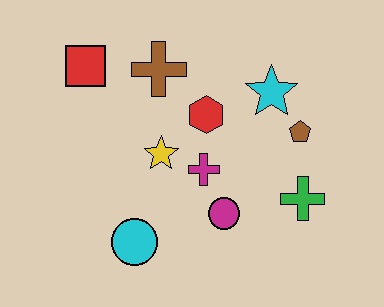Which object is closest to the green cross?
The brown pentagon is closest to the green cross.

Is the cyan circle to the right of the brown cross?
No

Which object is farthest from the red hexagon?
The cyan circle is farthest from the red hexagon.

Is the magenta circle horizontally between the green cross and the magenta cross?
Yes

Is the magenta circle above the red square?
No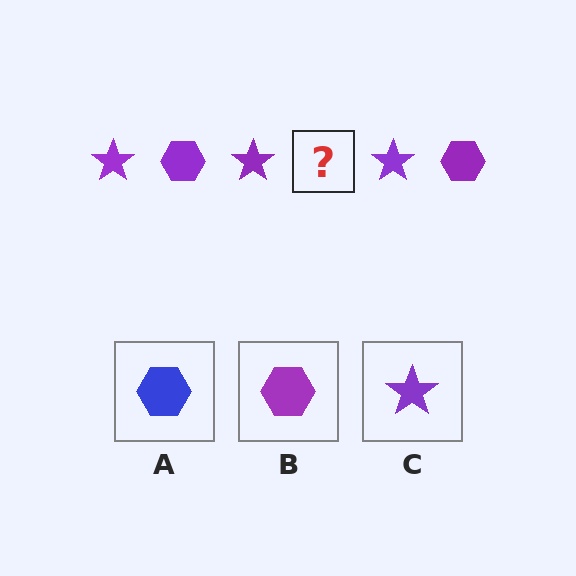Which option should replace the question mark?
Option B.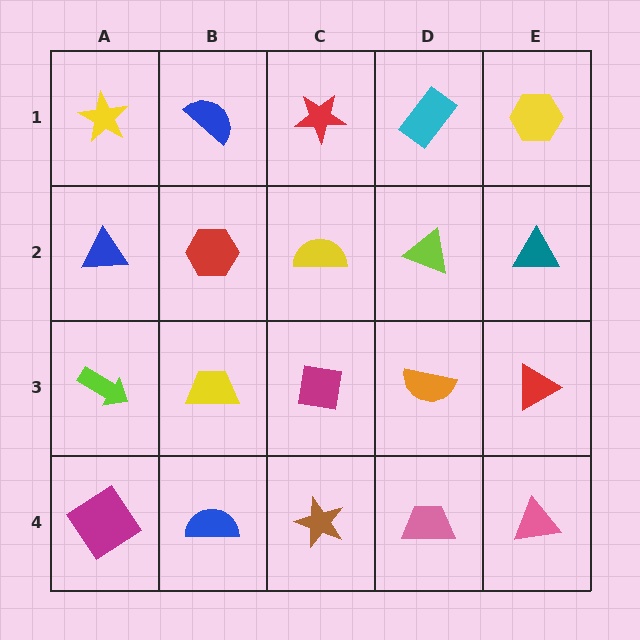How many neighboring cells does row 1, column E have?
2.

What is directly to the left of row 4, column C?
A blue semicircle.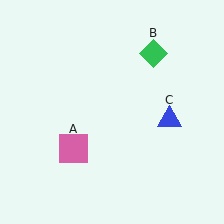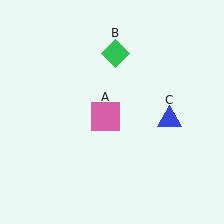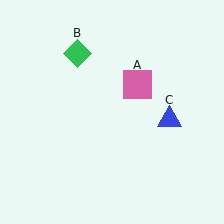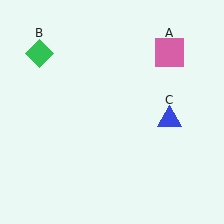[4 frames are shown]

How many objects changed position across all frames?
2 objects changed position: pink square (object A), green diamond (object B).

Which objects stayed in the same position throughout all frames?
Blue triangle (object C) remained stationary.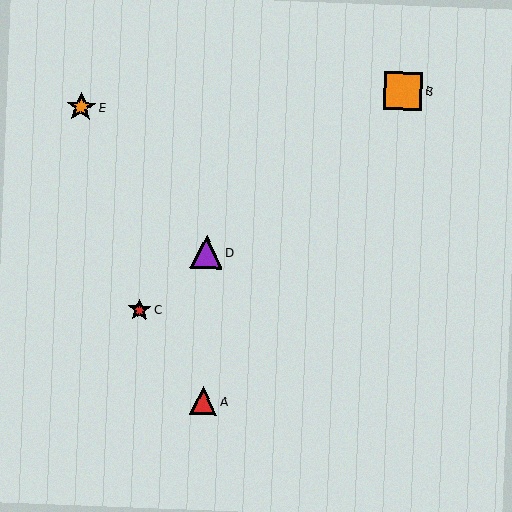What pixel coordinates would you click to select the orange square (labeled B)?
Click at (403, 91) to select the orange square B.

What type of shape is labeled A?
Shape A is a red triangle.